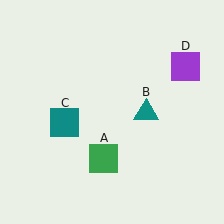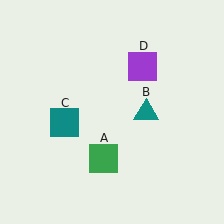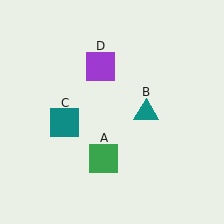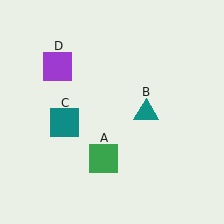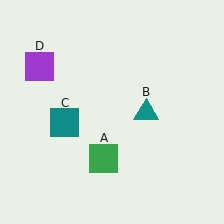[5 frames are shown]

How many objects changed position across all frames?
1 object changed position: purple square (object D).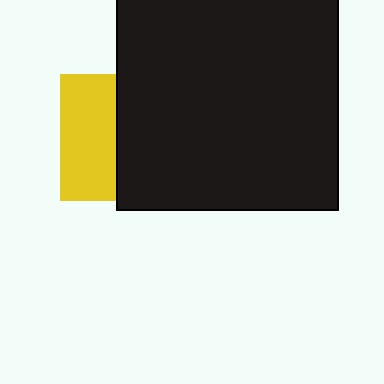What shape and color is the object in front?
The object in front is a black rectangle.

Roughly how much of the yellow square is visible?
A small part of it is visible (roughly 44%).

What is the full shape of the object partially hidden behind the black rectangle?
The partially hidden object is a yellow square.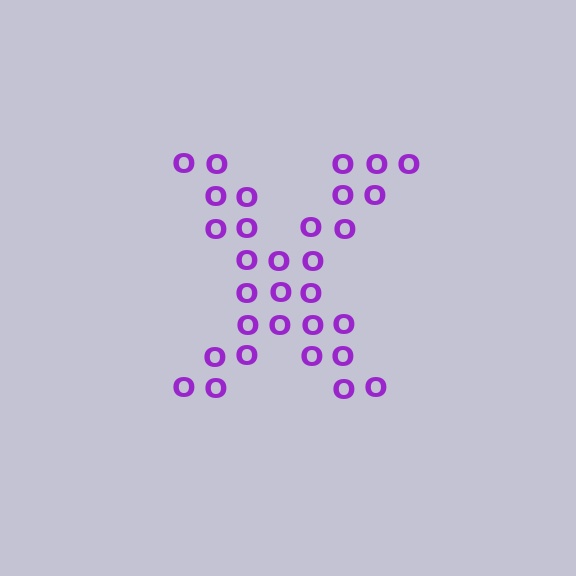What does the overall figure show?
The overall figure shows the letter X.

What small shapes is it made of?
It is made of small letter O's.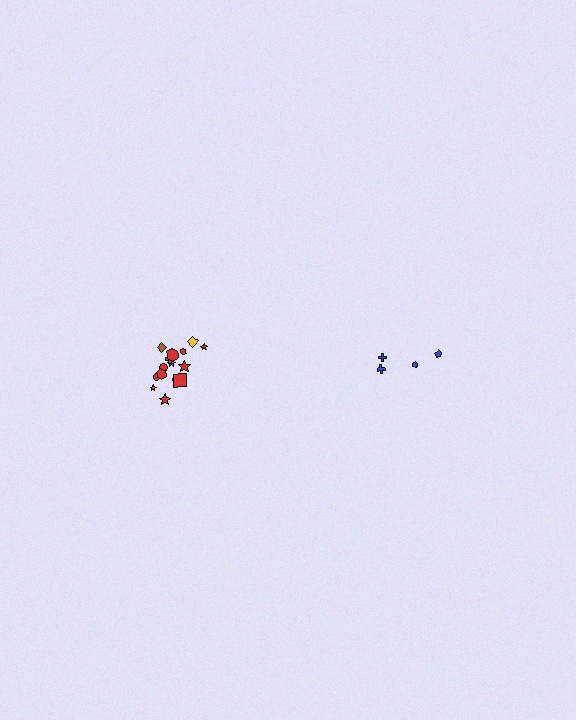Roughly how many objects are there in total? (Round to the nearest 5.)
Roughly 20 objects in total.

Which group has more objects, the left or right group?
The left group.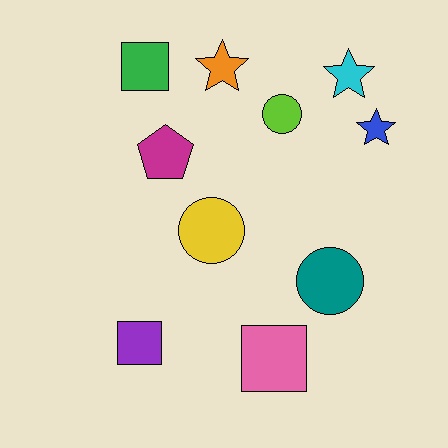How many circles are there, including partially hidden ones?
There are 3 circles.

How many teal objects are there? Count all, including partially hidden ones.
There is 1 teal object.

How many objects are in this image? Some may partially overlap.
There are 10 objects.